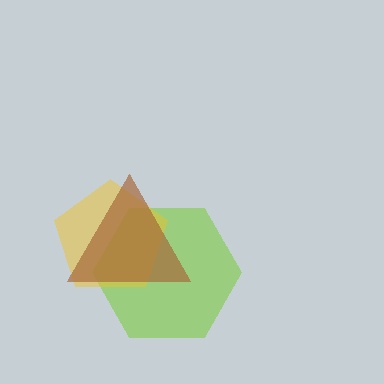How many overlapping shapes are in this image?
There are 3 overlapping shapes in the image.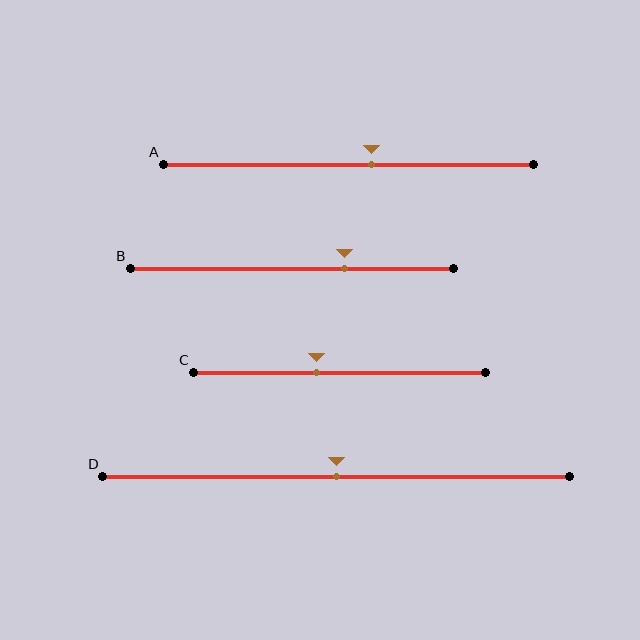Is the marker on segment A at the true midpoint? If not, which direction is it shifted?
No, the marker on segment A is shifted to the right by about 6% of the segment length.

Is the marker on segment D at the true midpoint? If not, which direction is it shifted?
Yes, the marker on segment D is at the true midpoint.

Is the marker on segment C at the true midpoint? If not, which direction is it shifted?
No, the marker on segment C is shifted to the left by about 8% of the segment length.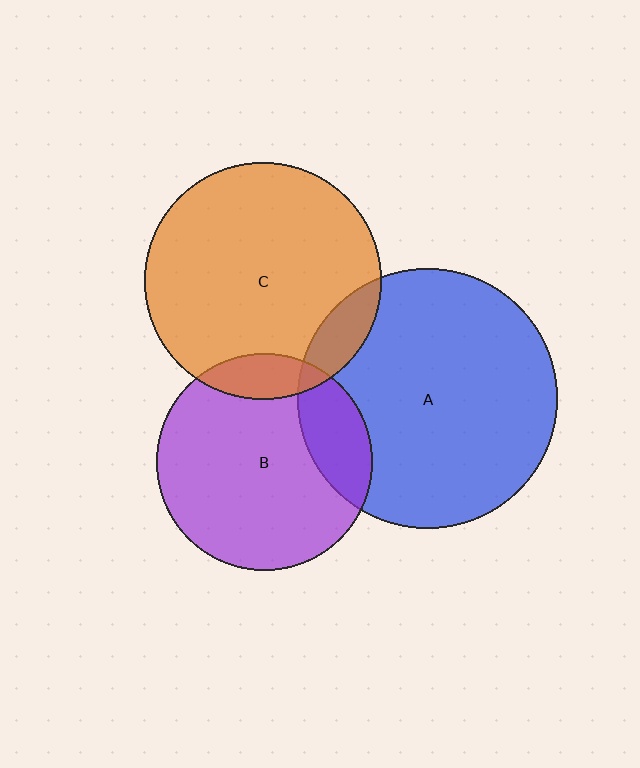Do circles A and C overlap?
Yes.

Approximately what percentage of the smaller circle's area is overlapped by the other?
Approximately 10%.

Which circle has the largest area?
Circle A (blue).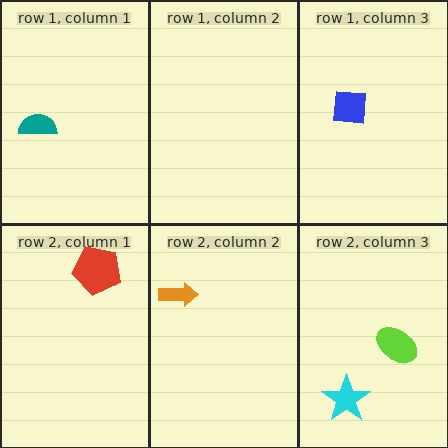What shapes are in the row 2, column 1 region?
The red pentagon.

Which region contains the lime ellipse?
The row 2, column 3 region.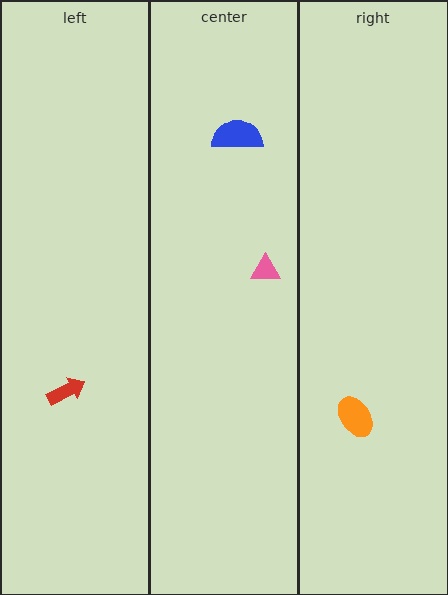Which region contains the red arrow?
The left region.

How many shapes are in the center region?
2.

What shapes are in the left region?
The red arrow.